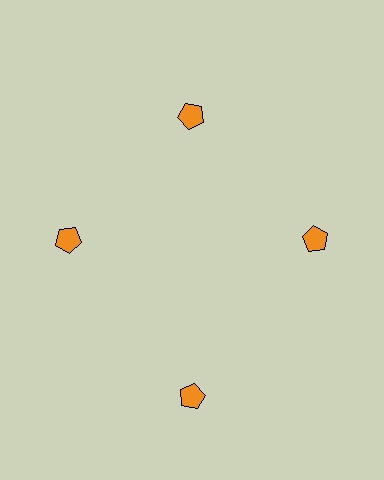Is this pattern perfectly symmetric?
No. The 4 orange pentagons are arranged in a ring, but one element near the 6 o'clock position is pushed outward from the center, breaking the 4-fold rotational symmetry.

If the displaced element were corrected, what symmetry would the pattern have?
It would have 4-fold rotational symmetry — the pattern would map onto itself every 90 degrees.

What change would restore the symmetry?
The symmetry would be restored by moving it inward, back onto the ring so that all 4 pentagons sit at equal angles and equal distance from the center.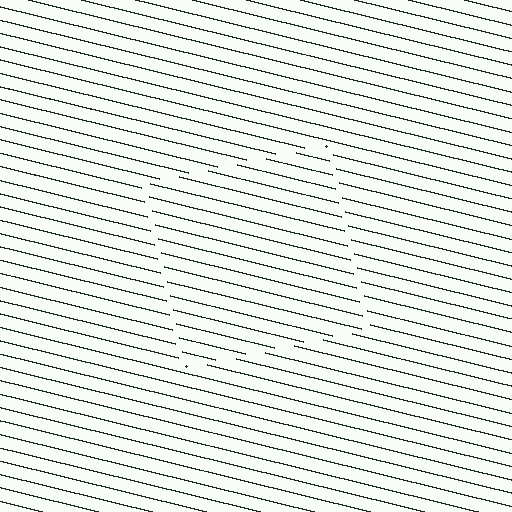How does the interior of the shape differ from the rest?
The interior of the shape contains the same grating, shifted by half a period — the contour is defined by the phase discontinuity where line-ends from the inner and outer gratings abut.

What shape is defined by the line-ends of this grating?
An illusory square. The interior of the shape contains the same grating, shifted by half a period — the contour is defined by the phase discontinuity where line-ends from the inner and outer gratings abut.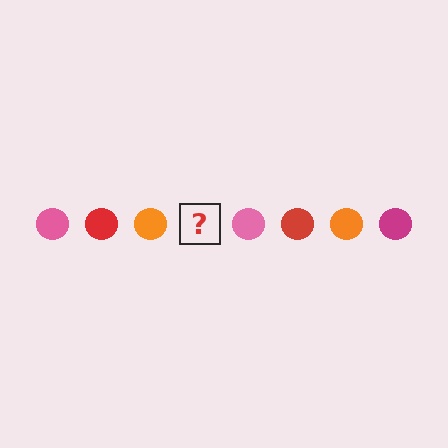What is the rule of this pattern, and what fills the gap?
The rule is that the pattern cycles through pink, red, orange, magenta circles. The gap should be filled with a magenta circle.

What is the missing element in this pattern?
The missing element is a magenta circle.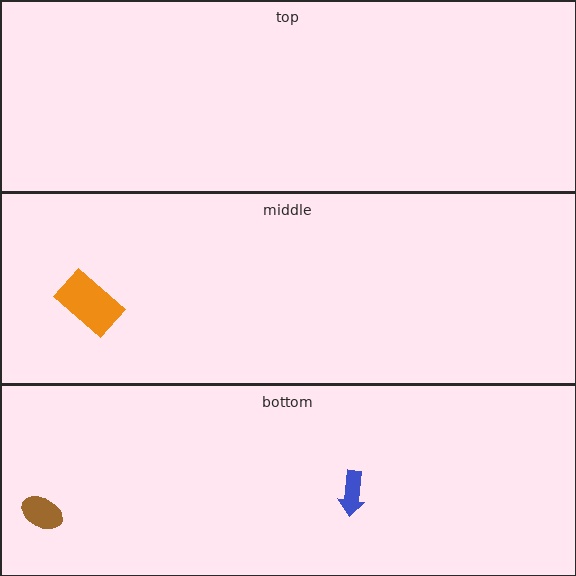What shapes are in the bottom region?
The blue arrow, the brown ellipse.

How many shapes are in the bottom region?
2.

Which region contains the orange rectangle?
The middle region.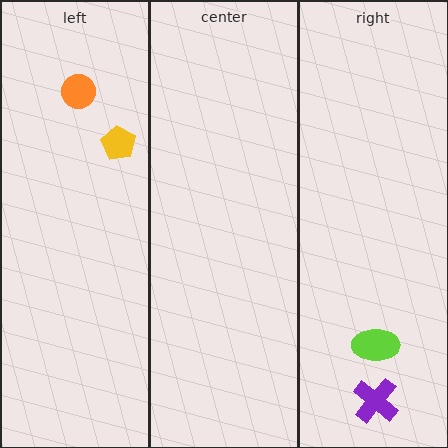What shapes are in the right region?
The lime ellipse, the purple cross.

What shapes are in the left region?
The yellow pentagon, the orange circle.